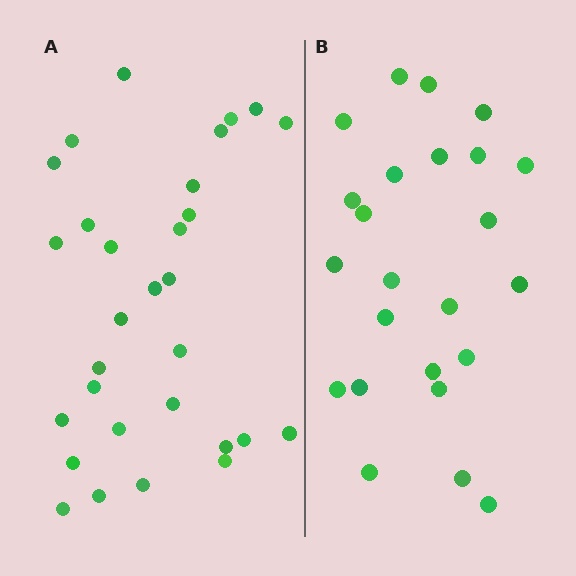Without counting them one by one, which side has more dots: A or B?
Region A (the left region) has more dots.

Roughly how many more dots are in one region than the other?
Region A has about 6 more dots than region B.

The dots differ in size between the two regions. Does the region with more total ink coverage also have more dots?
No. Region B has more total ink coverage because its dots are larger, but region A actually contains more individual dots. Total area can be misleading — the number of items is what matters here.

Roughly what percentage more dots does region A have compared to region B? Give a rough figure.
About 25% more.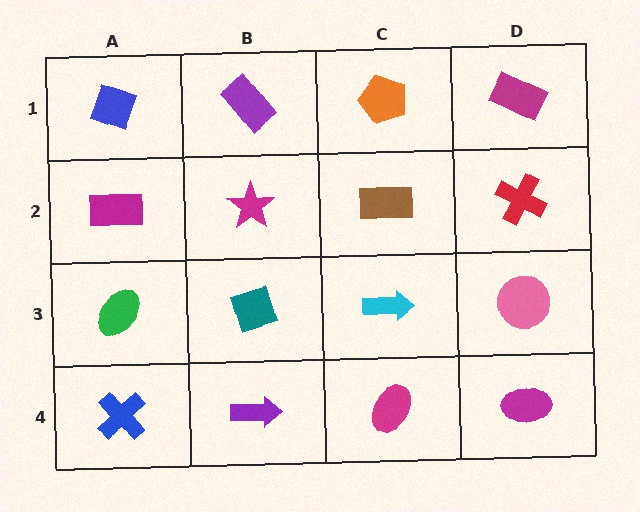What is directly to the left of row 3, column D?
A cyan arrow.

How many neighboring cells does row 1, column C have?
3.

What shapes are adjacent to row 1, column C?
A brown rectangle (row 2, column C), a purple rectangle (row 1, column B), a magenta rectangle (row 1, column D).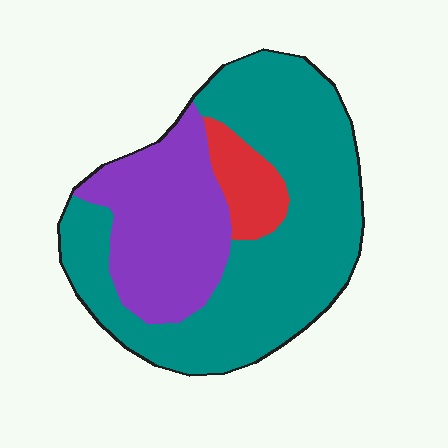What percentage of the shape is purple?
Purple takes up about one third (1/3) of the shape.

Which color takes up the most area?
Teal, at roughly 60%.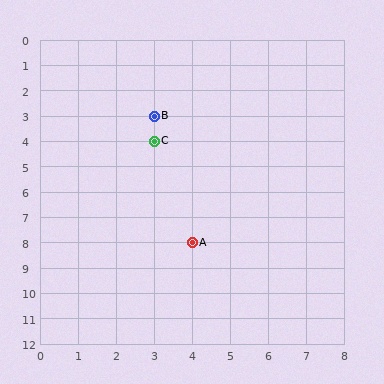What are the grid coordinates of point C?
Point C is at grid coordinates (3, 4).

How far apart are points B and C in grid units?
Points B and C are 1 row apart.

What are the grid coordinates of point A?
Point A is at grid coordinates (4, 8).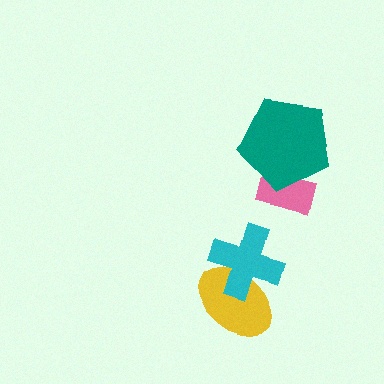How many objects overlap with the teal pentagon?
1 object overlaps with the teal pentagon.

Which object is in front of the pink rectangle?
The teal pentagon is in front of the pink rectangle.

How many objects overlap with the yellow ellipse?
1 object overlaps with the yellow ellipse.